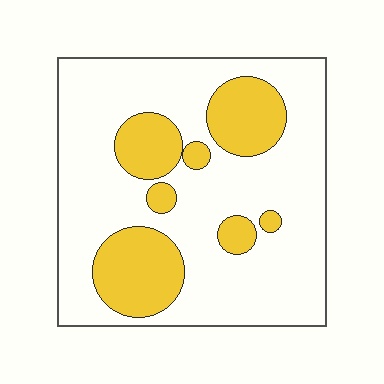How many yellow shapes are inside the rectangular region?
7.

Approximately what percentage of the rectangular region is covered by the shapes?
Approximately 25%.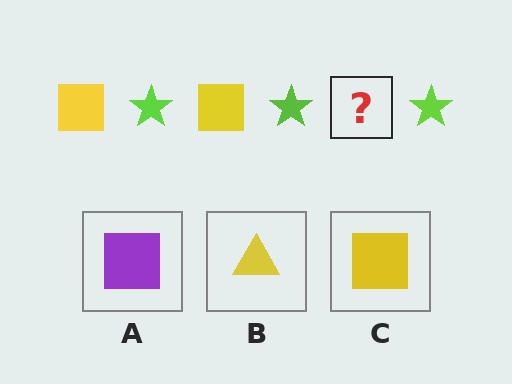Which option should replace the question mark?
Option C.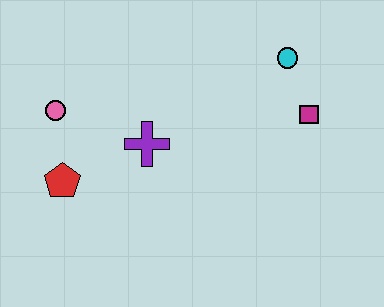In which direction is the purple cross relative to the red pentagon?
The purple cross is to the right of the red pentagon.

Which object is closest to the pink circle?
The red pentagon is closest to the pink circle.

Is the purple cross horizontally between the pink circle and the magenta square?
Yes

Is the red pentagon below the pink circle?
Yes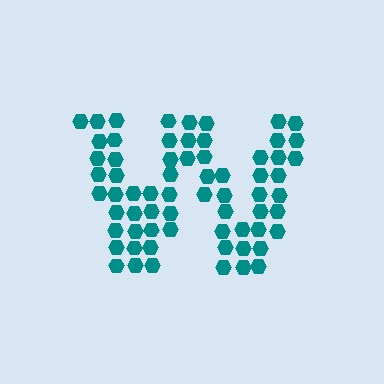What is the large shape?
The large shape is the letter W.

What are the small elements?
The small elements are hexagons.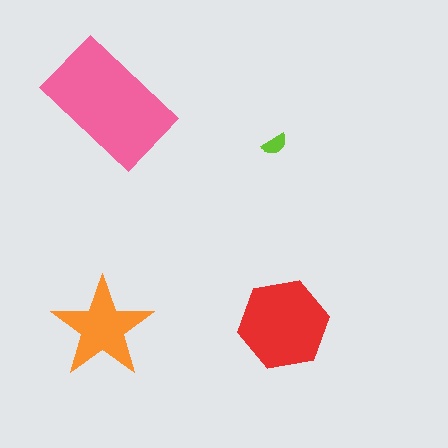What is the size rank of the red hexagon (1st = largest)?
2nd.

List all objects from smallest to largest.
The lime semicircle, the orange star, the red hexagon, the pink rectangle.